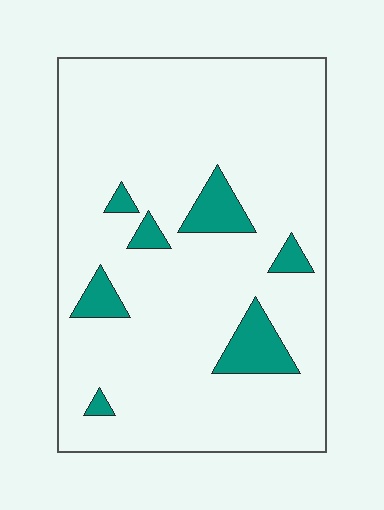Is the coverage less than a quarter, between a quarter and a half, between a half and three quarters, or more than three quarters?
Less than a quarter.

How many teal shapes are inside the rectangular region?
7.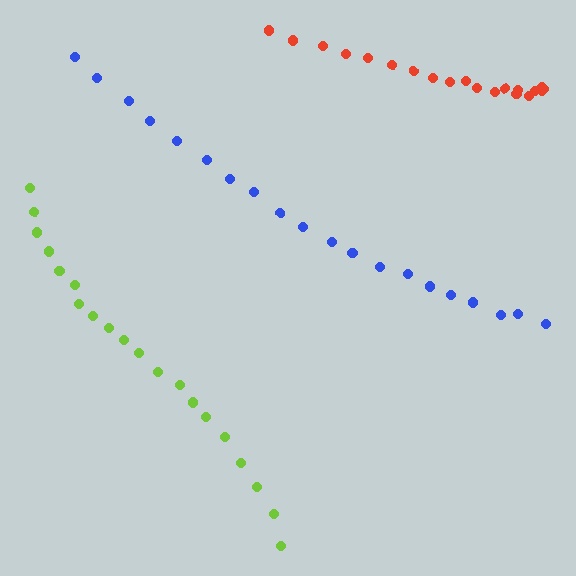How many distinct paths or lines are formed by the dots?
There are 3 distinct paths.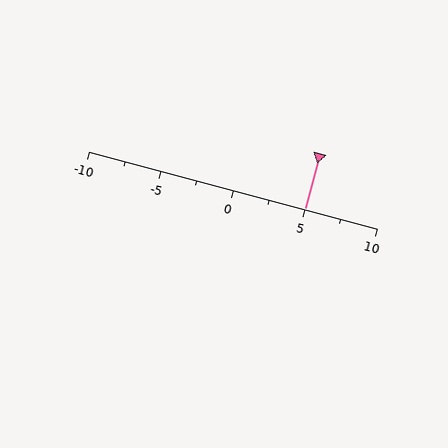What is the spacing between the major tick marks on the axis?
The major ticks are spaced 5 apart.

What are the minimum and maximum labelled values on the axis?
The axis runs from -10 to 10.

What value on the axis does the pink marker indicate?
The marker indicates approximately 5.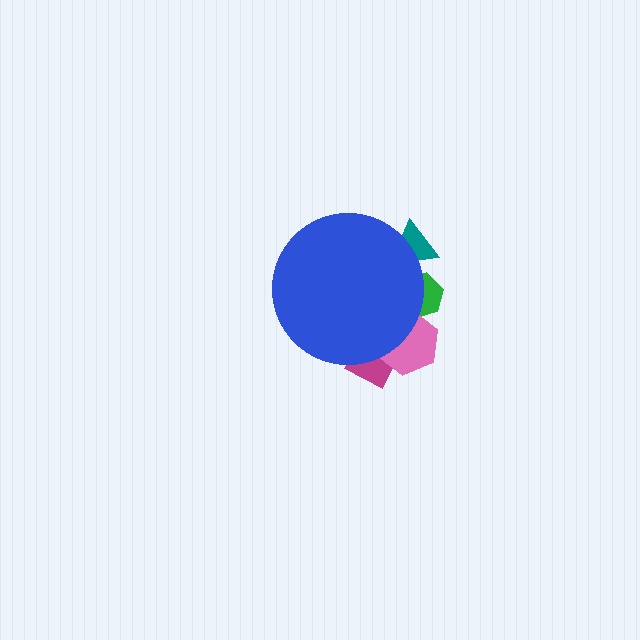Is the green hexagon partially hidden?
Yes, the green hexagon is partially hidden behind the blue circle.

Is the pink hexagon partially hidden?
Yes, the pink hexagon is partially hidden behind the blue circle.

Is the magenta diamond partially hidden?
Yes, the magenta diamond is partially hidden behind the blue circle.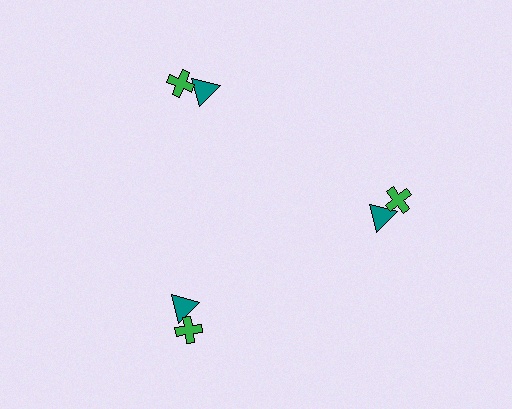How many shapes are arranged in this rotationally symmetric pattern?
There are 6 shapes, arranged in 3 groups of 2.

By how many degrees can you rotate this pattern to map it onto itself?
The pattern maps onto itself every 120 degrees of rotation.